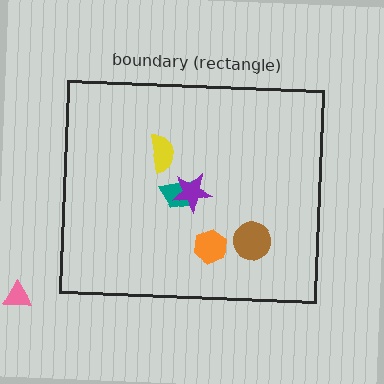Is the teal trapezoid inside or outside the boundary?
Inside.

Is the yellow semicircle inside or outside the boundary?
Inside.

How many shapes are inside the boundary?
5 inside, 1 outside.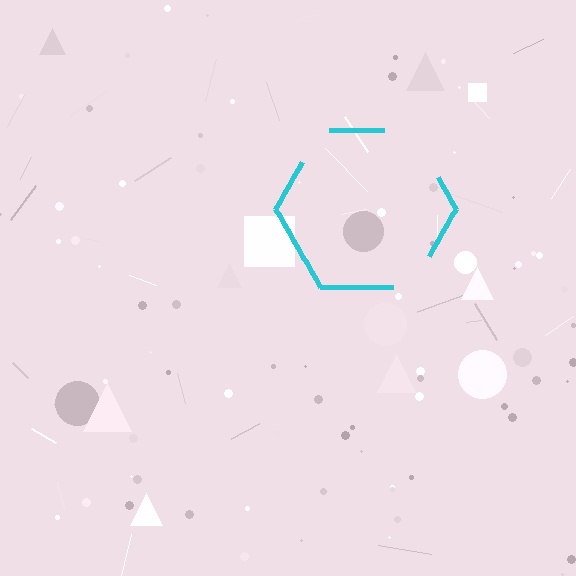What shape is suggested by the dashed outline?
The dashed outline suggests a hexagon.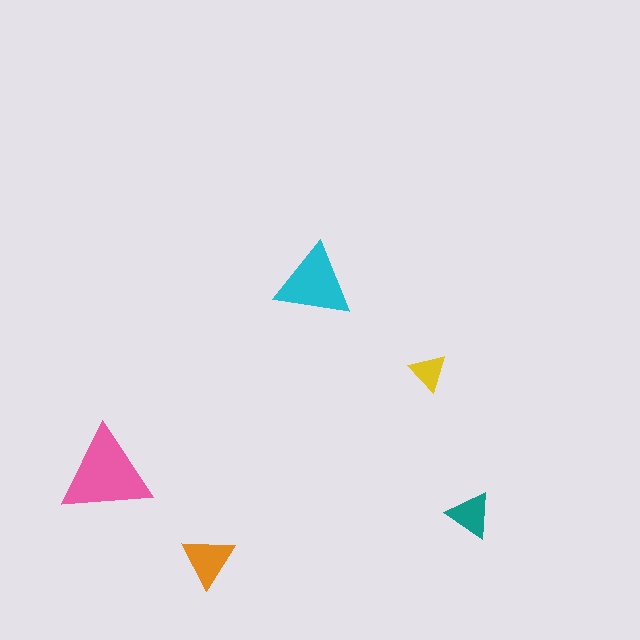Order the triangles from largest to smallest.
the pink one, the cyan one, the orange one, the teal one, the yellow one.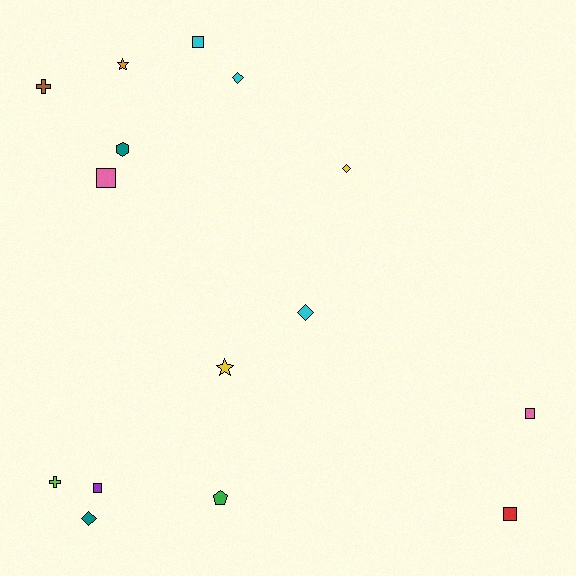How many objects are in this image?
There are 15 objects.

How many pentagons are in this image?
There is 1 pentagon.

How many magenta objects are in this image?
There are no magenta objects.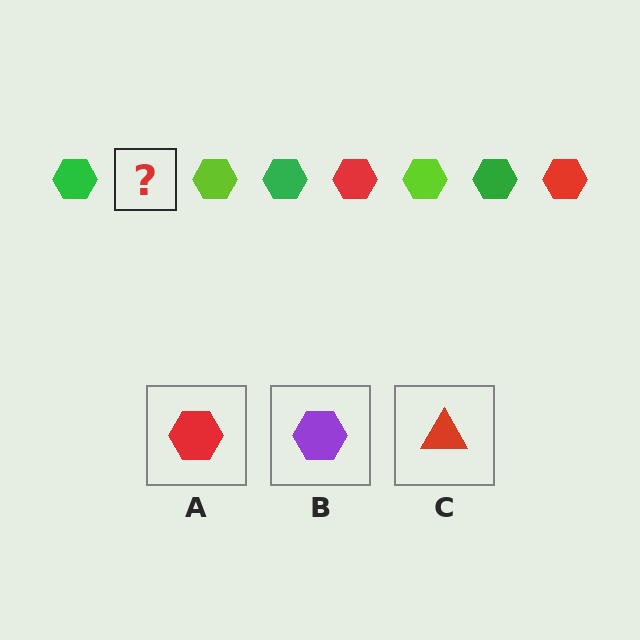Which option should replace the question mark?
Option A.